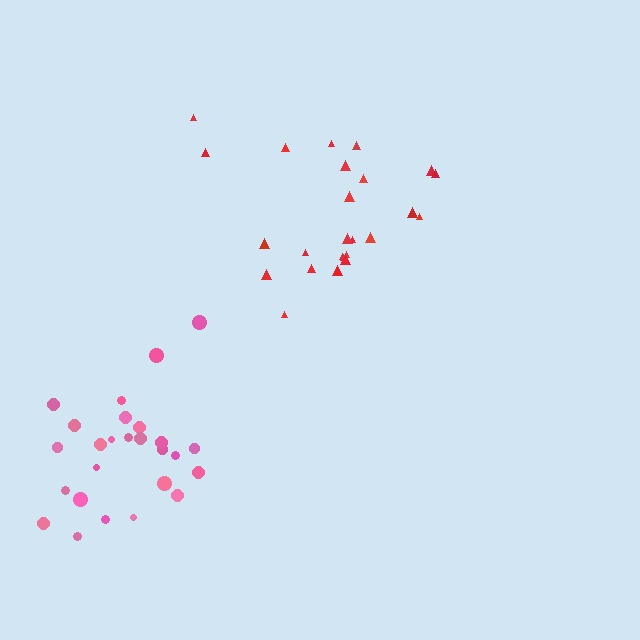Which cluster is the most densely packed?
Pink.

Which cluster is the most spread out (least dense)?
Red.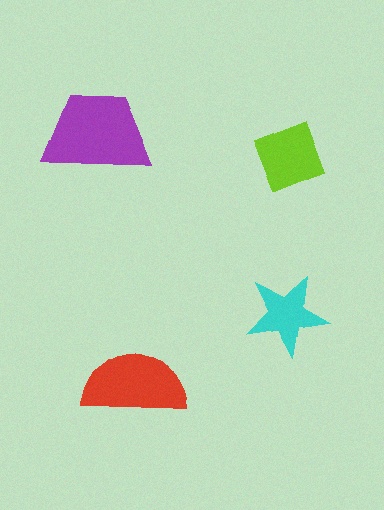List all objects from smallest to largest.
The cyan star, the lime diamond, the red semicircle, the purple trapezoid.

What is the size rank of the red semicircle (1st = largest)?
2nd.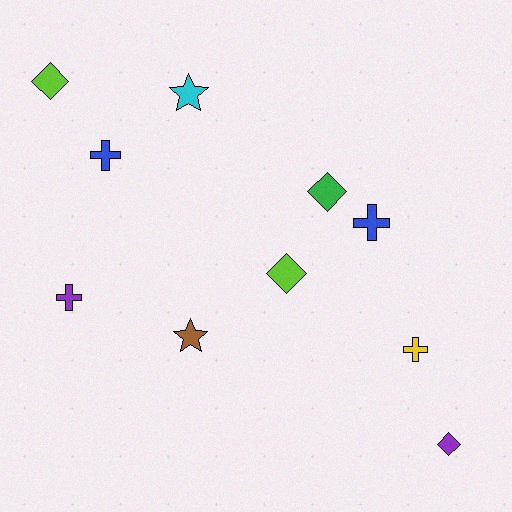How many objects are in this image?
There are 10 objects.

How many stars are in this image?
There are 2 stars.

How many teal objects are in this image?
There are no teal objects.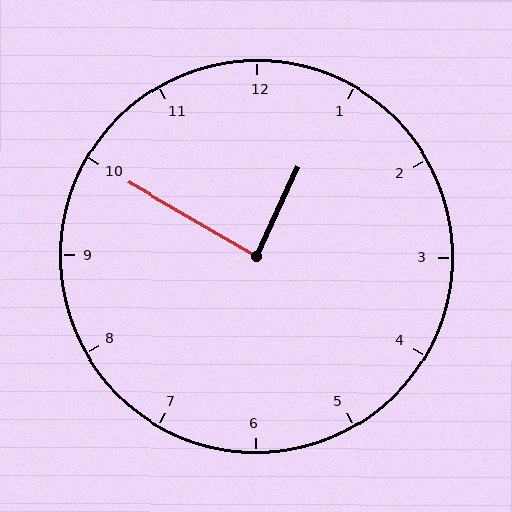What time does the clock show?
12:50.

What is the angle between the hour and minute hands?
Approximately 85 degrees.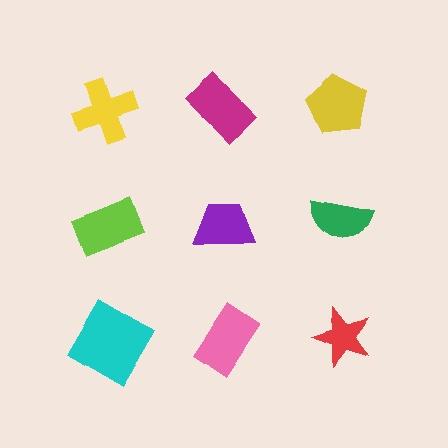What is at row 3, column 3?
A red star.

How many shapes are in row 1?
3 shapes.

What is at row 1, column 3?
A yellow pentagon.